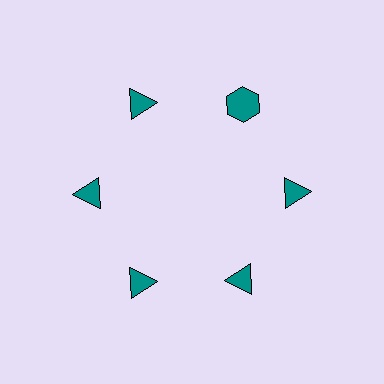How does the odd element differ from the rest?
It has a different shape: hexagon instead of triangle.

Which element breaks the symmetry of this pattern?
The teal hexagon at roughly the 1 o'clock position breaks the symmetry. All other shapes are teal triangles.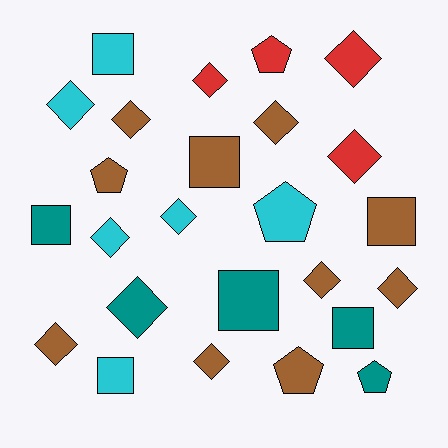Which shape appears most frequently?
Diamond, with 13 objects.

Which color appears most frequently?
Brown, with 10 objects.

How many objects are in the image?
There are 25 objects.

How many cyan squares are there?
There are 2 cyan squares.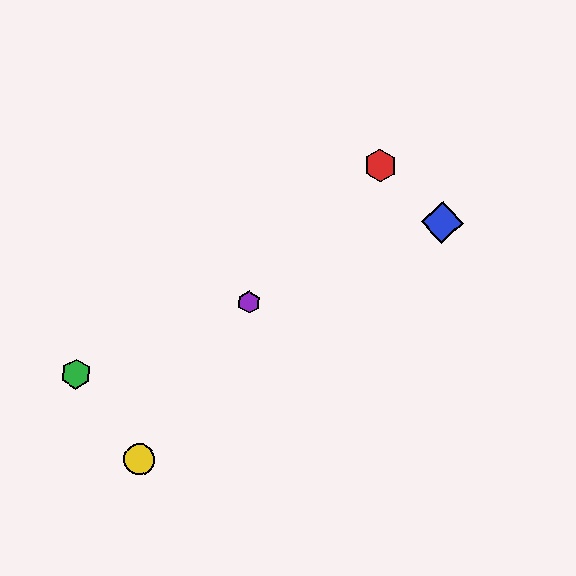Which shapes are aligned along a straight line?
The blue diamond, the green hexagon, the purple hexagon are aligned along a straight line.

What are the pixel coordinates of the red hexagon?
The red hexagon is at (380, 166).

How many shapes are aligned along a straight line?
3 shapes (the blue diamond, the green hexagon, the purple hexagon) are aligned along a straight line.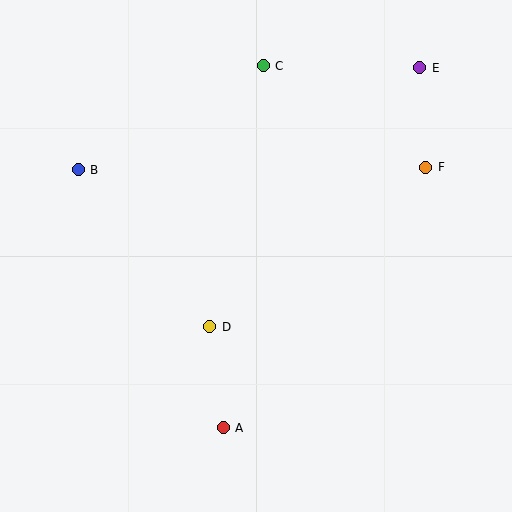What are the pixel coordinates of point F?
Point F is at (426, 167).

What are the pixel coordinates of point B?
Point B is at (78, 170).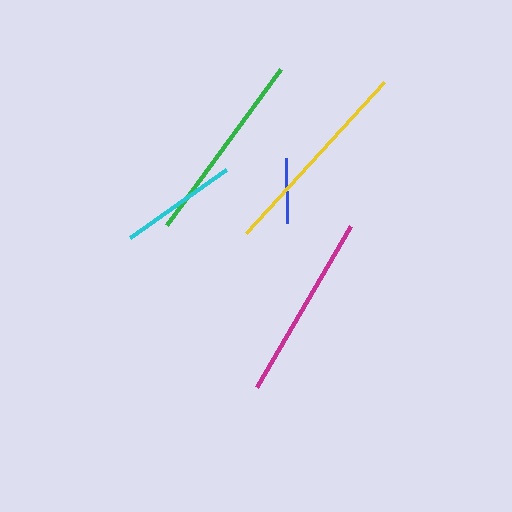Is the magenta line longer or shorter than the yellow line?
The yellow line is longer than the magenta line.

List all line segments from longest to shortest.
From longest to shortest: yellow, green, magenta, cyan, blue.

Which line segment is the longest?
The yellow line is the longest at approximately 204 pixels.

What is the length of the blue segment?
The blue segment is approximately 65 pixels long.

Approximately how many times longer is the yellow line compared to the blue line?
The yellow line is approximately 3.2 times the length of the blue line.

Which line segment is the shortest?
The blue line is the shortest at approximately 65 pixels.